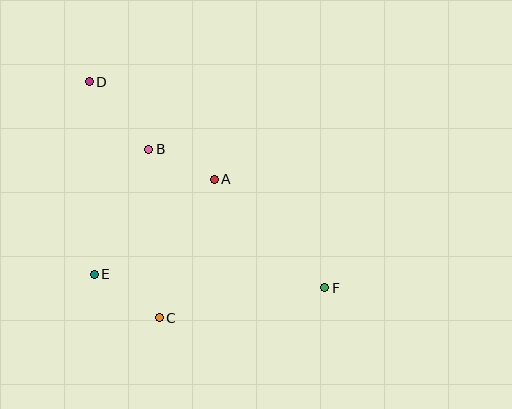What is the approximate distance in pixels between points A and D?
The distance between A and D is approximately 159 pixels.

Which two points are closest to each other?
Points A and B are closest to each other.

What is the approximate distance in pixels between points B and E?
The distance between B and E is approximately 137 pixels.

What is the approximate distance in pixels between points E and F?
The distance between E and F is approximately 231 pixels.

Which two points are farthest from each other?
Points D and F are farthest from each other.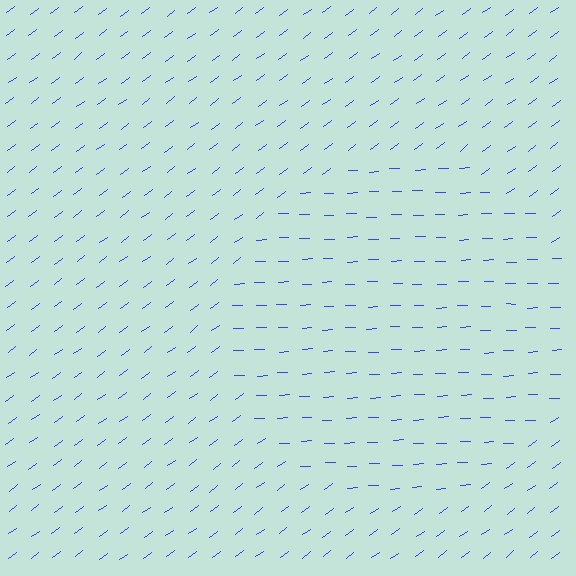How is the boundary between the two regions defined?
The boundary is defined purely by a change in line orientation (approximately 34 degrees difference). All lines are the same color and thickness.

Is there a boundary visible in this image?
Yes, there is a texture boundary formed by a change in line orientation.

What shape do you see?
I see a circle.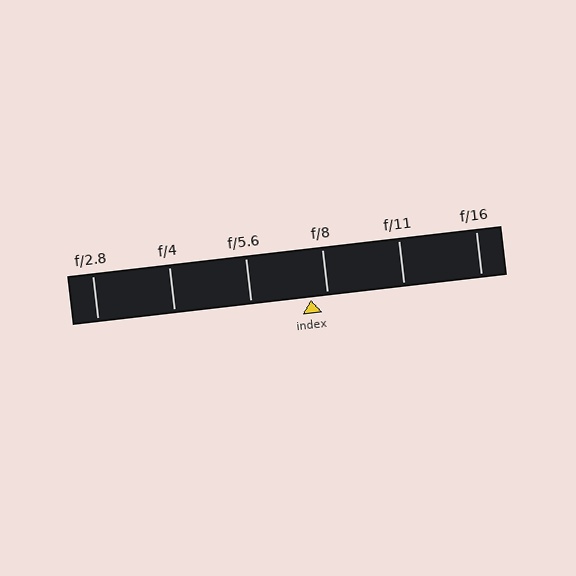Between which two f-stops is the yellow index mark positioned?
The index mark is between f/5.6 and f/8.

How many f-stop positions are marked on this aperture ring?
There are 6 f-stop positions marked.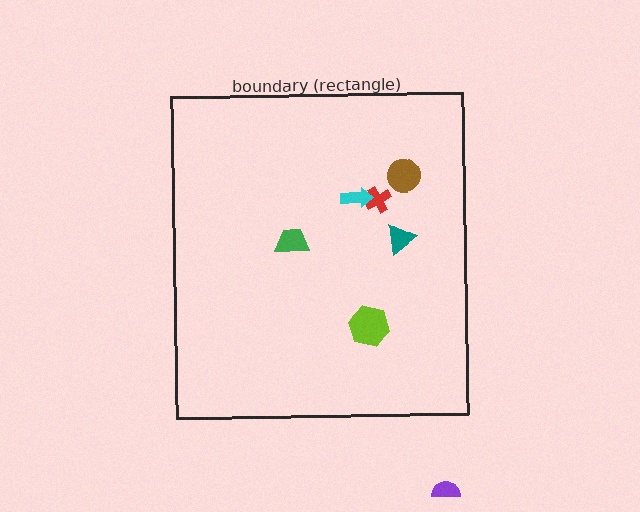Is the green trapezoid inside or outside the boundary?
Inside.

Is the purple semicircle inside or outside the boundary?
Outside.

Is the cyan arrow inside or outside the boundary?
Inside.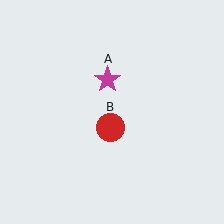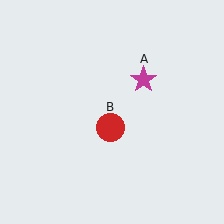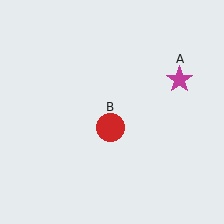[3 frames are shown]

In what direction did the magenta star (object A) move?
The magenta star (object A) moved right.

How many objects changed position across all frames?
1 object changed position: magenta star (object A).